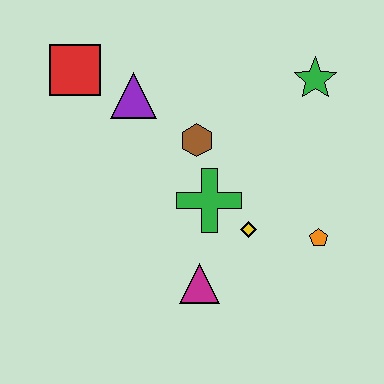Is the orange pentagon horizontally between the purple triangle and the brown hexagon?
No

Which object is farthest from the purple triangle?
The orange pentagon is farthest from the purple triangle.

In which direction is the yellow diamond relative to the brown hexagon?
The yellow diamond is below the brown hexagon.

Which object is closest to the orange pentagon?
The yellow diamond is closest to the orange pentagon.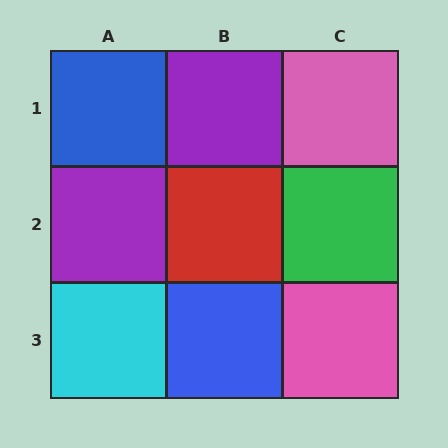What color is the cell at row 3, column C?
Pink.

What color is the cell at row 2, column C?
Green.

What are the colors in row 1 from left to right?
Blue, purple, pink.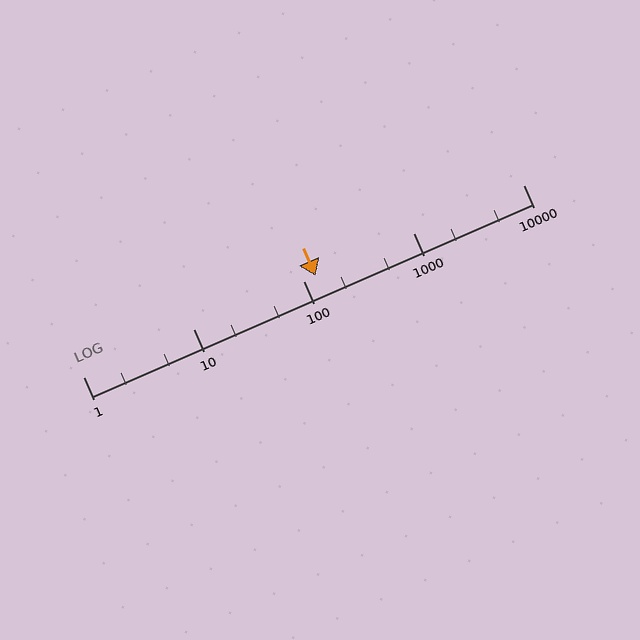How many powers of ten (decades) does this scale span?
The scale spans 4 decades, from 1 to 10000.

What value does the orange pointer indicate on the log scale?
The pointer indicates approximately 130.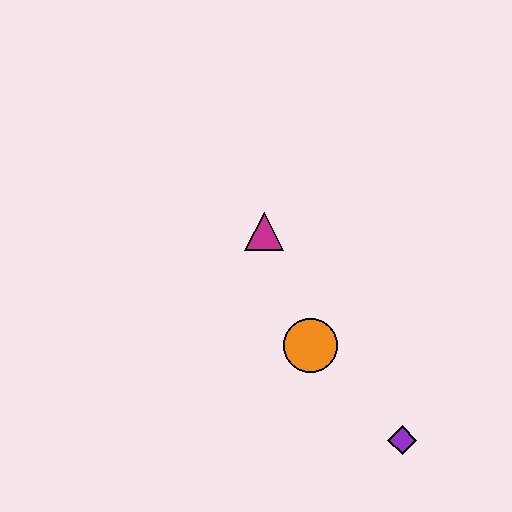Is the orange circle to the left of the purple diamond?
Yes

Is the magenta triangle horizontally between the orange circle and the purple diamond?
No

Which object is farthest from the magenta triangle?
The purple diamond is farthest from the magenta triangle.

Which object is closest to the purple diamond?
The orange circle is closest to the purple diamond.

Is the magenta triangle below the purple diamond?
No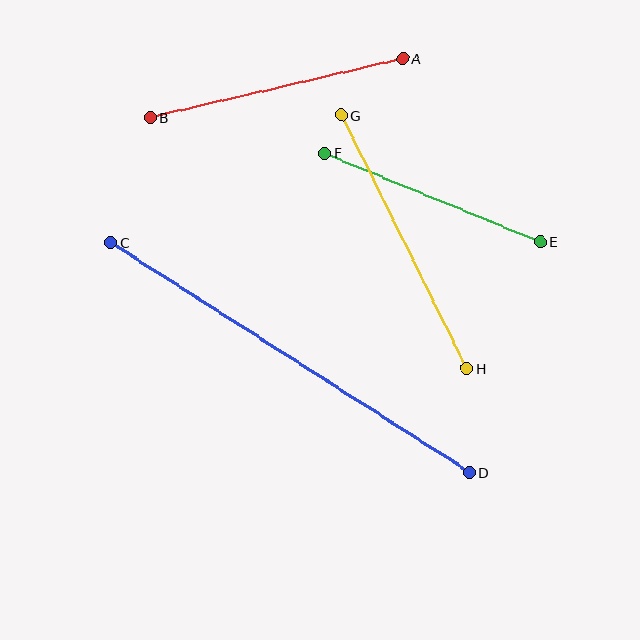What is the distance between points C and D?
The distance is approximately 426 pixels.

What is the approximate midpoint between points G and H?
The midpoint is at approximately (404, 242) pixels.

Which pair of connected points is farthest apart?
Points C and D are farthest apart.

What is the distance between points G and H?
The distance is approximately 283 pixels.